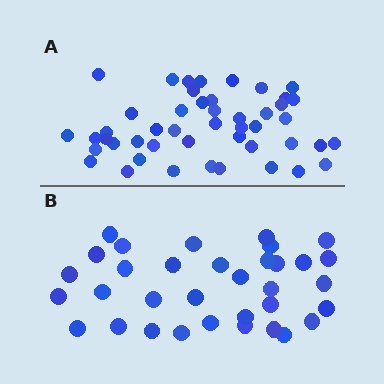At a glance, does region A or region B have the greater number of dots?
Region A (the top region) has more dots.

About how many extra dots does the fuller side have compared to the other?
Region A has approximately 15 more dots than region B.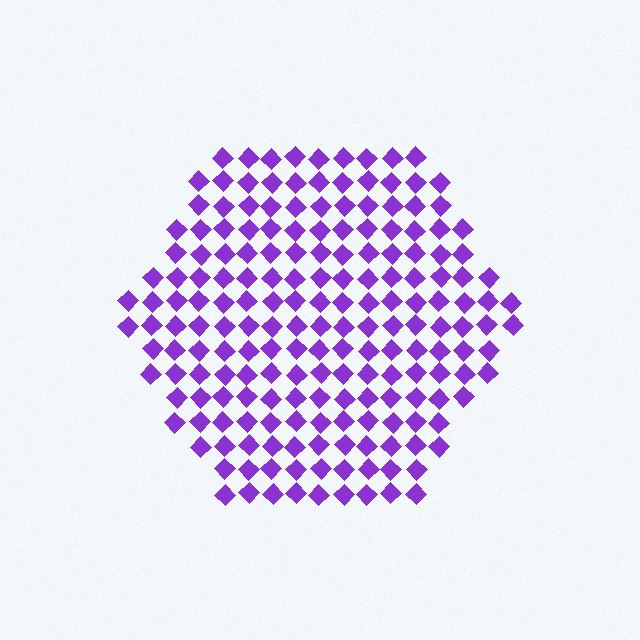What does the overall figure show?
The overall figure shows a hexagon.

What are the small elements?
The small elements are diamonds.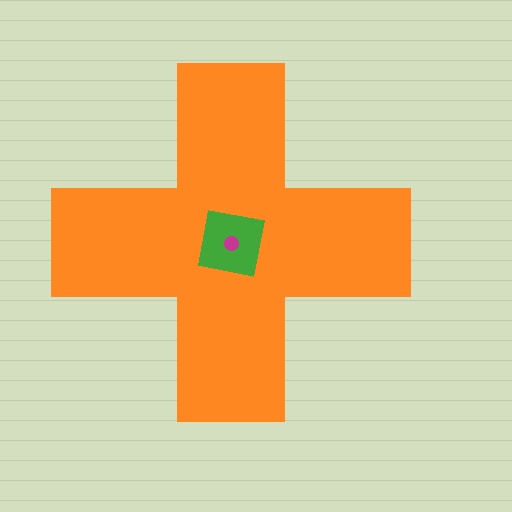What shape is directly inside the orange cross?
The green square.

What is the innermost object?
The magenta circle.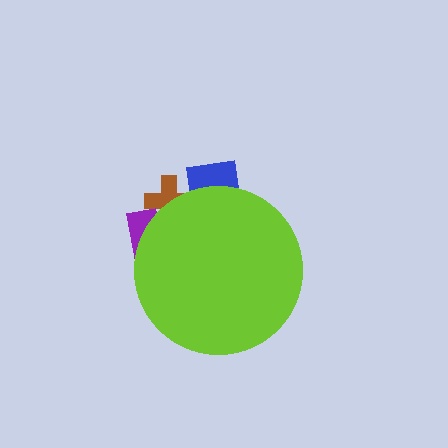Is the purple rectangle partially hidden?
Yes, the purple rectangle is partially hidden behind the lime circle.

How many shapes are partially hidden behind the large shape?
3 shapes are partially hidden.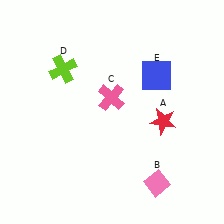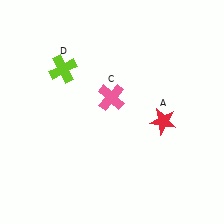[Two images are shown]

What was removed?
The blue square (E), the pink diamond (B) were removed in Image 2.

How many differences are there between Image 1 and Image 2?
There are 2 differences between the two images.